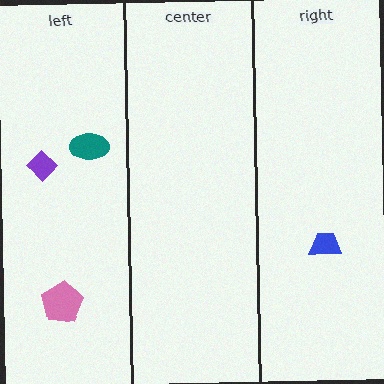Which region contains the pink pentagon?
The left region.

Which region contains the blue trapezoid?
The right region.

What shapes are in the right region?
The blue trapezoid.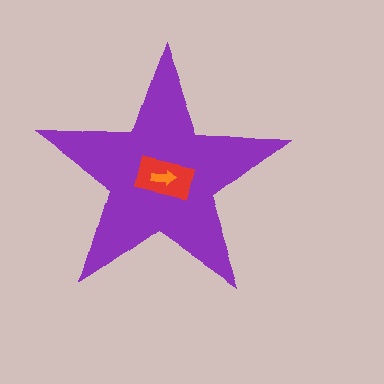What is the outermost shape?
The purple star.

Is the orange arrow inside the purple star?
Yes.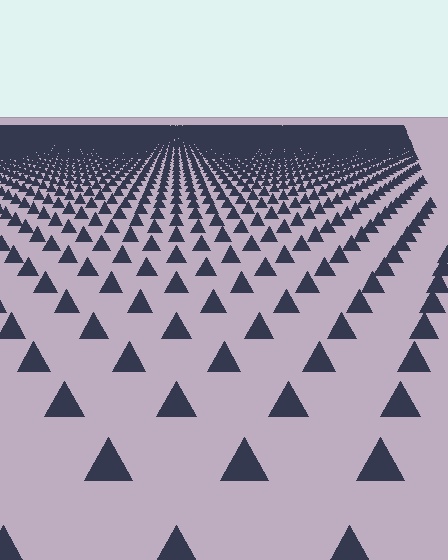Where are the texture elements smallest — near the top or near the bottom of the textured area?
Near the top.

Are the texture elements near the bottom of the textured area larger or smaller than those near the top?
Larger. Near the bottom, elements are closer to the viewer and appear at a bigger on-screen size.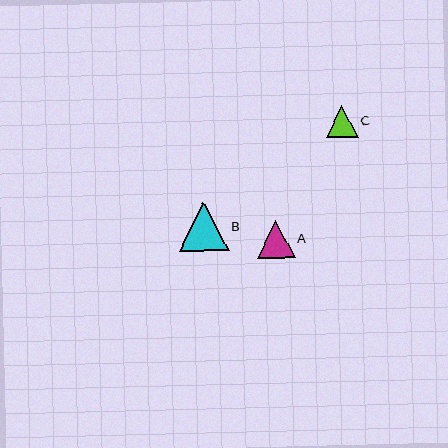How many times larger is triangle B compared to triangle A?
Triangle B is approximately 1.3 times the size of triangle A.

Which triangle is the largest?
Triangle B is the largest with a size of approximately 50 pixels.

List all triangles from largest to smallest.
From largest to smallest: B, A, C.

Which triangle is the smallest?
Triangle C is the smallest with a size of approximately 32 pixels.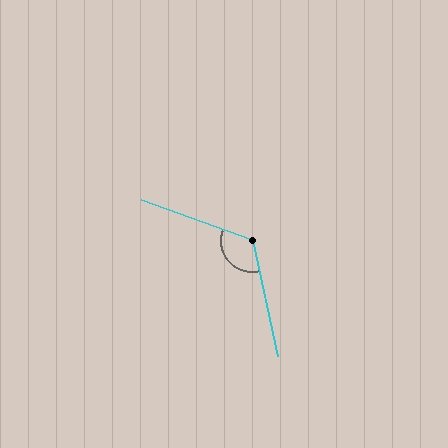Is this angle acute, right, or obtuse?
It is obtuse.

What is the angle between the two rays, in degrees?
Approximately 122 degrees.